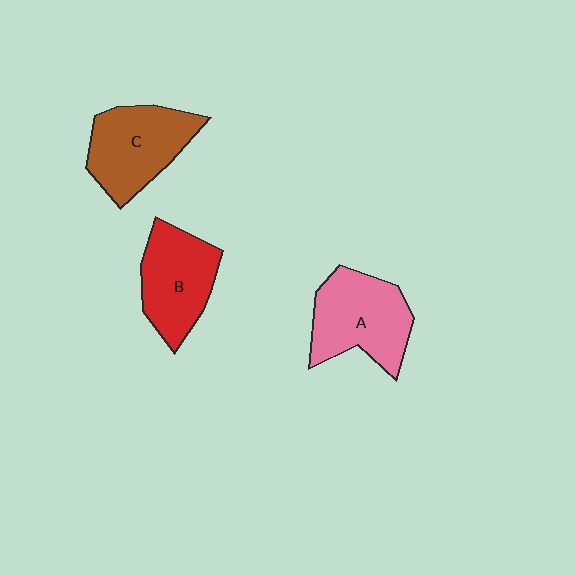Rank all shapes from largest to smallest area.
From largest to smallest: A (pink), C (brown), B (red).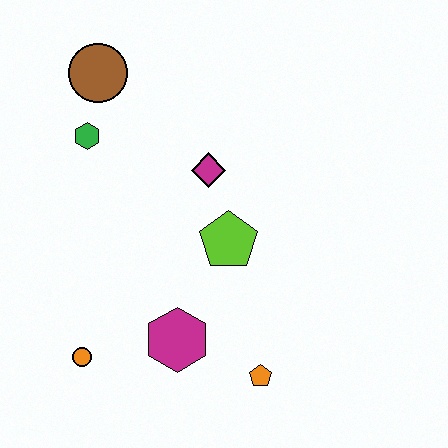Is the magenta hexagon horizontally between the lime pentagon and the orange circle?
Yes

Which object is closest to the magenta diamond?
The lime pentagon is closest to the magenta diamond.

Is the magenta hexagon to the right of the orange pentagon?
No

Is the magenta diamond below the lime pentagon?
No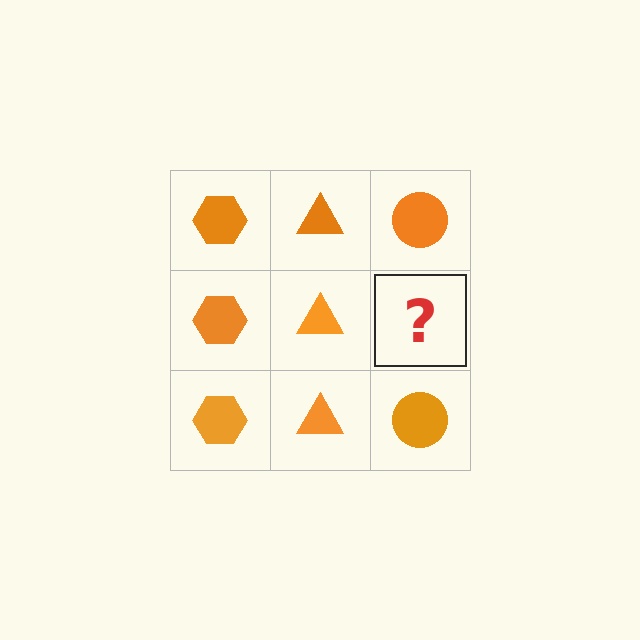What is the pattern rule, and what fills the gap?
The rule is that each column has a consistent shape. The gap should be filled with an orange circle.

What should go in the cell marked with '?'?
The missing cell should contain an orange circle.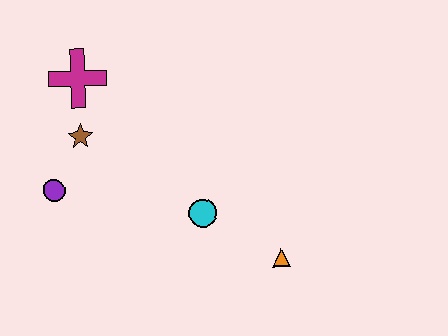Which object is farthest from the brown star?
The orange triangle is farthest from the brown star.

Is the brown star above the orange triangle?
Yes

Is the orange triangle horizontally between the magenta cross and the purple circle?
No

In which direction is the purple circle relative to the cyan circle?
The purple circle is to the left of the cyan circle.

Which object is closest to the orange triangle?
The cyan circle is closest to the orange triangle.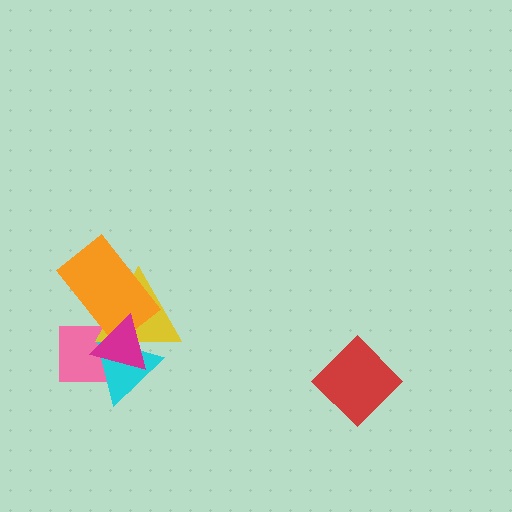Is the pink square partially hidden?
Yes, it is partially covered by another shape.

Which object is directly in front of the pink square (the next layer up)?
The cyan triangle is directly in front of the pink square.